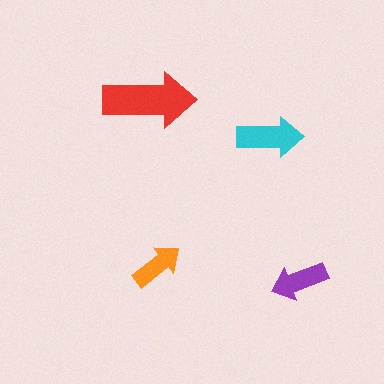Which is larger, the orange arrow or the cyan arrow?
The cyan one.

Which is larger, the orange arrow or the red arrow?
The red one.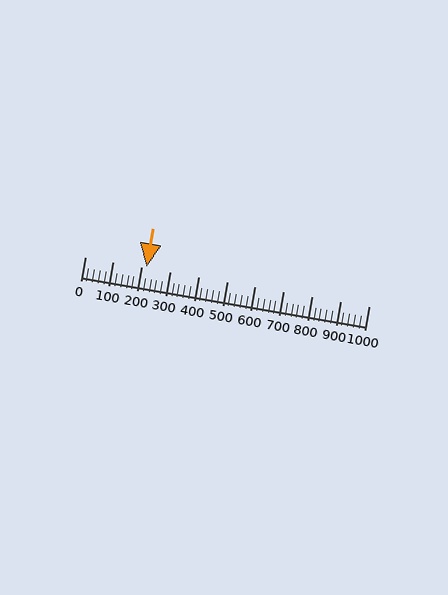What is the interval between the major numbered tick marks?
The major tick marks are spaced 100 units apart.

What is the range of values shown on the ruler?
The ruler shows values from 0 to 1000.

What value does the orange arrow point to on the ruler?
The orange arrow points to approximately 216.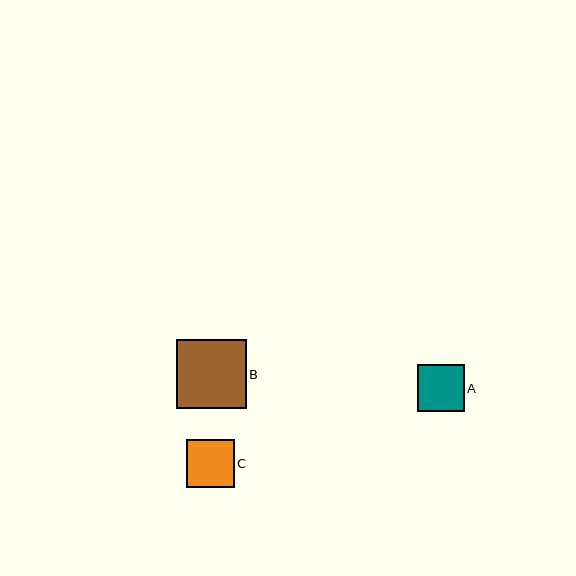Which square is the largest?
Square B is the largest with a size of approximately 69 pixels.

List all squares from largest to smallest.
From largest to smallest: B, C, A.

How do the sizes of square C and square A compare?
Square C and square A are approximately the same size.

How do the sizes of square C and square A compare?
Square C and square A are approximately the same size.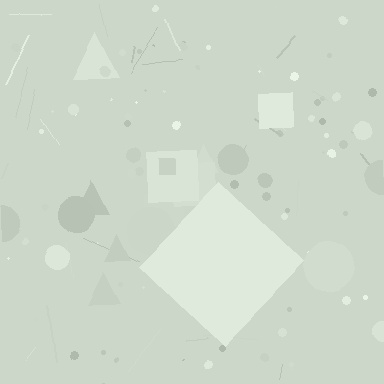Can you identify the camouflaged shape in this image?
The camouflaged shape is a diamond.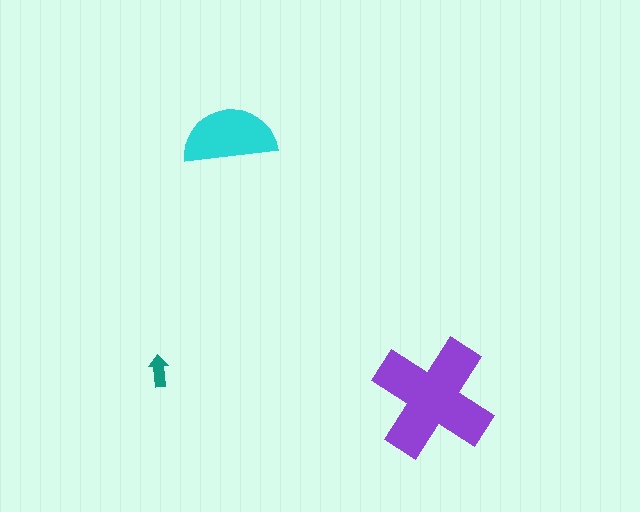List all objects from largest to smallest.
The purple cross, the cyan semicircle, the teal arrow.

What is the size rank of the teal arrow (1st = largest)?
3rd.